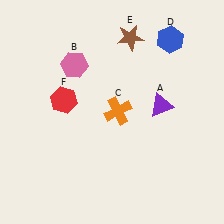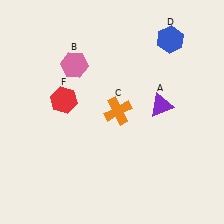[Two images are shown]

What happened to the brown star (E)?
The brown star (E) was removed in Image 2. It was in the top-right area of Image 1.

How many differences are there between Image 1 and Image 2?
There is 1 difference between the two images.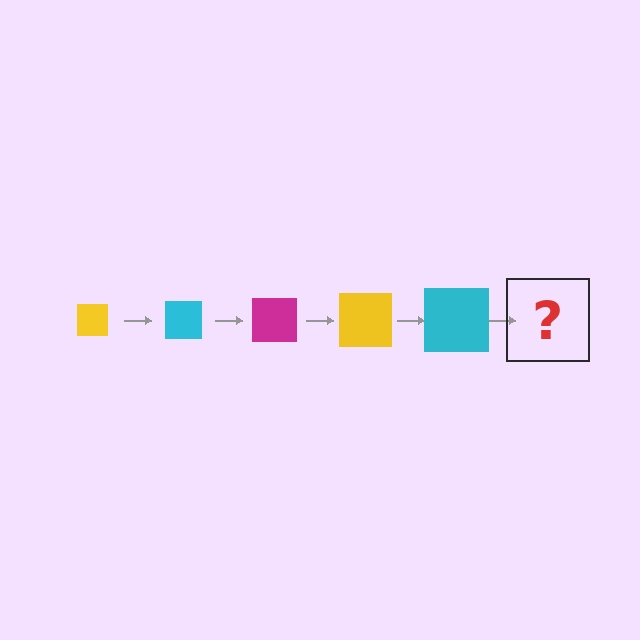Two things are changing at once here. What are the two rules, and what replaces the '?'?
The two rules are that the square grows larger each step and the color cycles through yellow, cyan, and magenta. The '?' should be a magenta square, larger than the previous one.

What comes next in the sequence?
The next element should be a magenta square, larger than the previous one.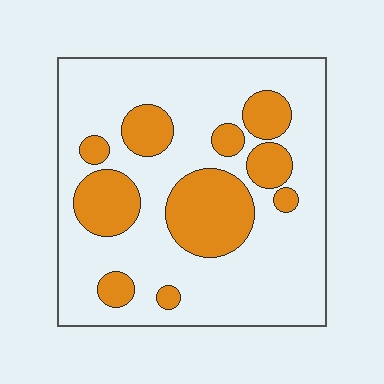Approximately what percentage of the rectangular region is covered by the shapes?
Approximately 25%.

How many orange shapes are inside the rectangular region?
10.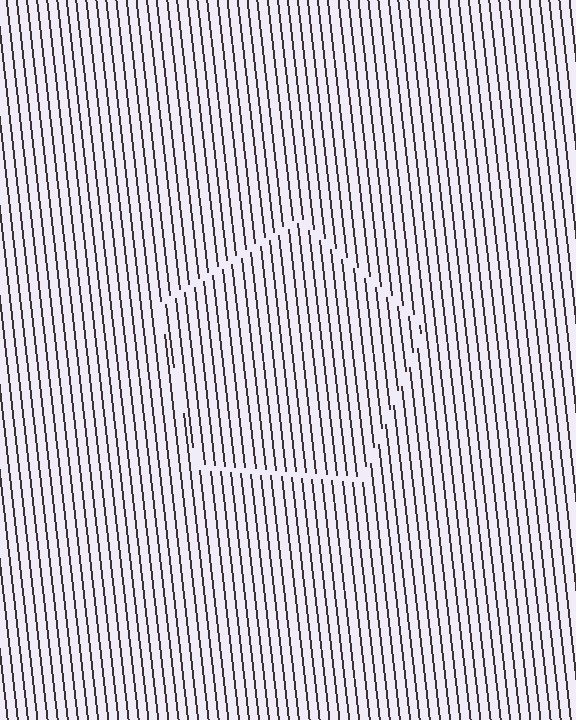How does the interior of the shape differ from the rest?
The interior of the shape contains the same grating, shifted by half a period — the contour is defined by the phase discontinuity where line-ends from the inner and outer gratings abut.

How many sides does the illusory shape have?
5 sides — the line-ends trace a pentagon.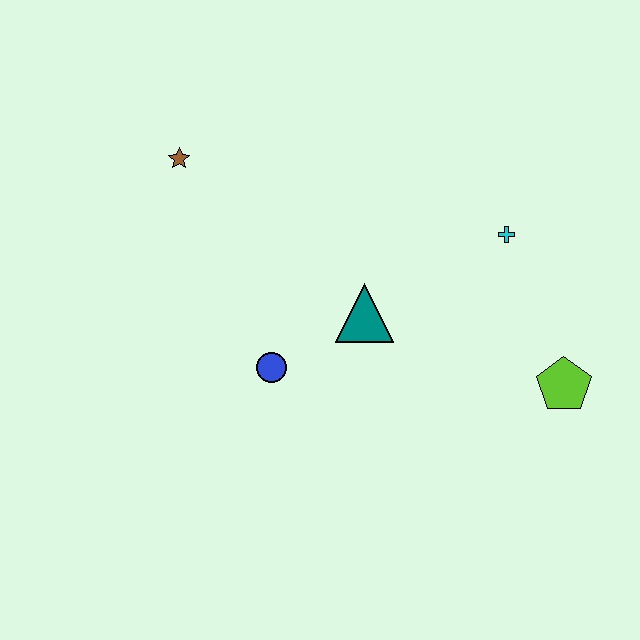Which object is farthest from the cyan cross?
The brown star is farthest from the cyan cross.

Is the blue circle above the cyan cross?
No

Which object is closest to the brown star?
The blue circle is closest to the brown star.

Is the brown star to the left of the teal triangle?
Yes